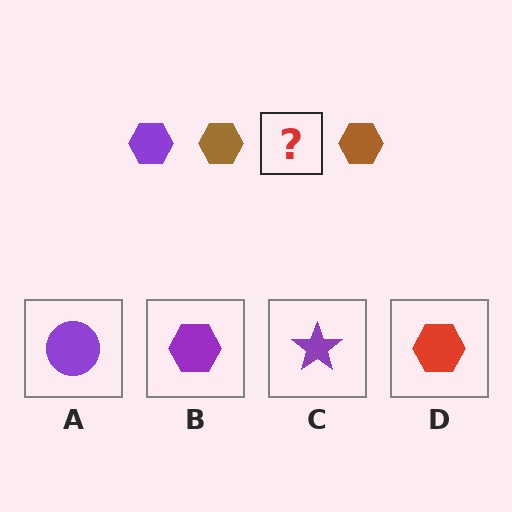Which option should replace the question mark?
Option B.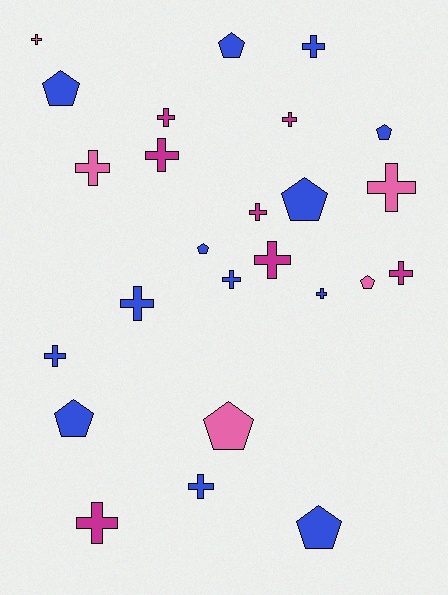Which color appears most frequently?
Blue, with 13 objects.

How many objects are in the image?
There are 25 objects.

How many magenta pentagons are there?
There are no magenta pentagons.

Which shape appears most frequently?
Cross, with 16 objects.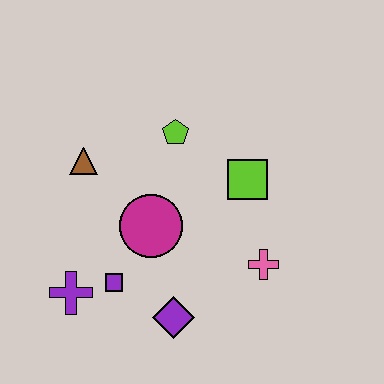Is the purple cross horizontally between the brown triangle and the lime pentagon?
No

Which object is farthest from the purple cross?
The lime square is farthest from the purple cross.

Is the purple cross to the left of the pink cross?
Yes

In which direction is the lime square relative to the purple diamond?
The lime square is above the purple diamond.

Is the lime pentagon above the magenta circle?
Yes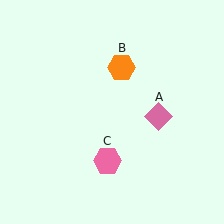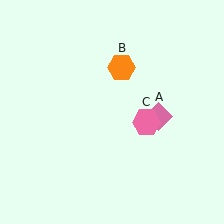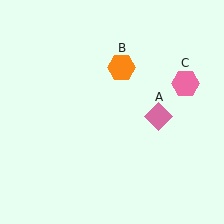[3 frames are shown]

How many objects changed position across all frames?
1 object changed position: pink hexagon (object C).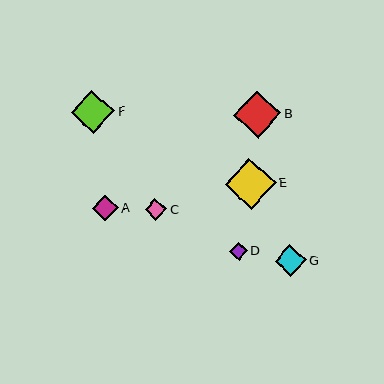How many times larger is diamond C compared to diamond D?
Diamond C is approximately 1.2 times the size of diamond D.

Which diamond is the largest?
Diamond E is the largest with a size of approximately 51 pixels.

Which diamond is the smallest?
Diamond D is the smallest with a size of approximately 18 pixels.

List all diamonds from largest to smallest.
From largest to smallest: E, B, F, G, A, C, D.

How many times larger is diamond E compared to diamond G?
Diamond E is approximately 1.6 times the size of diamond G.